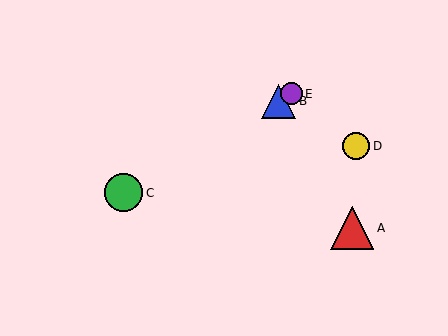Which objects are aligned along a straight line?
Objects B, C, E are aligned along a straight line.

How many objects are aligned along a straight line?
3 objects (B, C, E) are aligned along a straight line.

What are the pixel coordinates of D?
Object D is at (356, 146).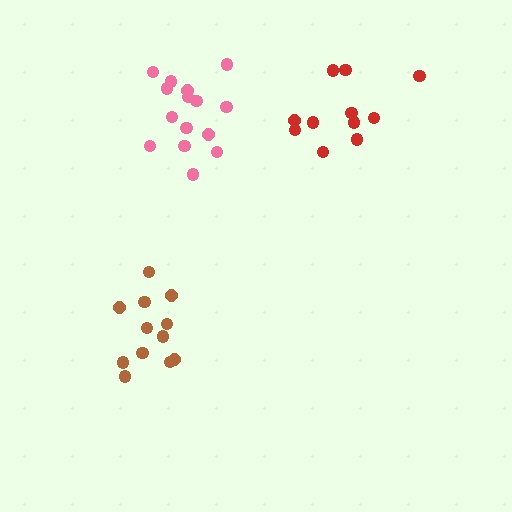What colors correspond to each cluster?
The clusters are colored: pink, brown, red.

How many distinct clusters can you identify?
There are 3 distinct clusters.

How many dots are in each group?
Group 1: 15 dots, Group 2: 12 dots, Group 3: 11 dots (38 total).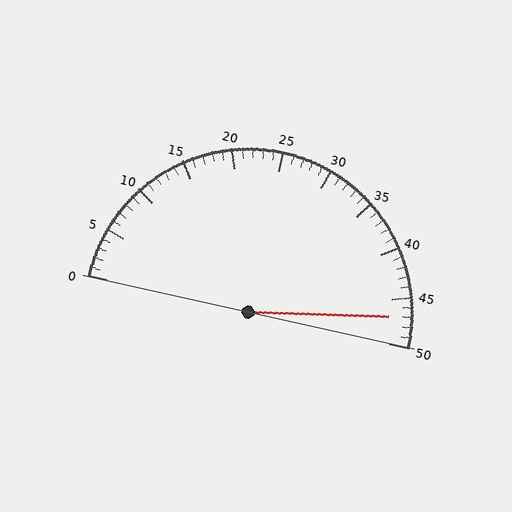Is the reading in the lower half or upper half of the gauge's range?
The reading is in the upper half of the range (0 to 50).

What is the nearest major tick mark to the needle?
The nearest major tick mark is 45.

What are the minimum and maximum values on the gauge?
The gauge ranges from 0 to 50.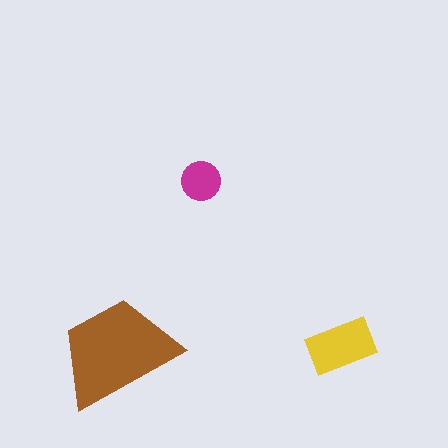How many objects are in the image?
There are 3 objects in the image.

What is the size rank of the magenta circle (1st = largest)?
3rd.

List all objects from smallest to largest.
The magenta circle, the yellow rectangle, the brown trapezoid.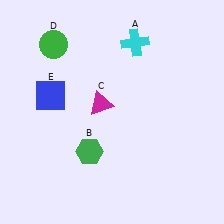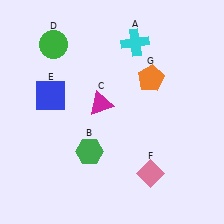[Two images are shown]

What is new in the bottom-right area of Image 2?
A pink diamond (F) was added in the bottom-right area of Image 2.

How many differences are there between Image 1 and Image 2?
There are 2 differences between the two images.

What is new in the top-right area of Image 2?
An orange pentagon (G) was added in the top-right area of Image 2.